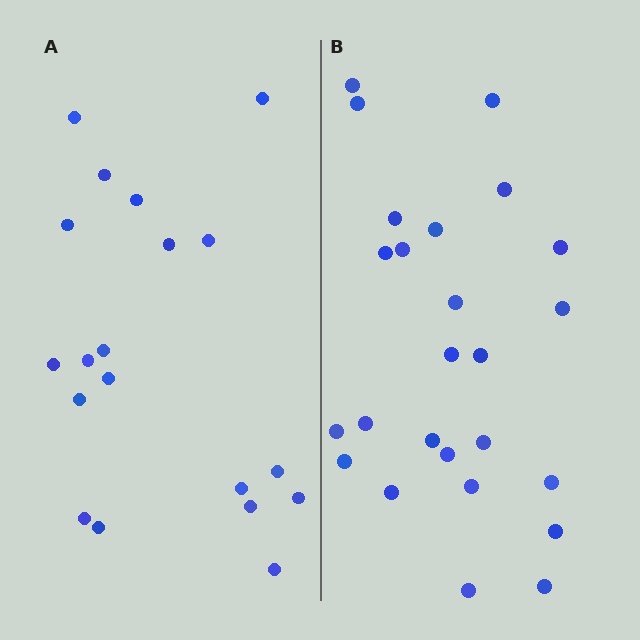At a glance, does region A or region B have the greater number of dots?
Region B (the right region) has more dots.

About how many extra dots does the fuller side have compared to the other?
Region B has about 6 more dots than region A.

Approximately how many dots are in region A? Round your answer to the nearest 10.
About 20 dots. (The exact count is 19, which rounds to 20.)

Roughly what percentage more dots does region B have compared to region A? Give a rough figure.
About 30% more.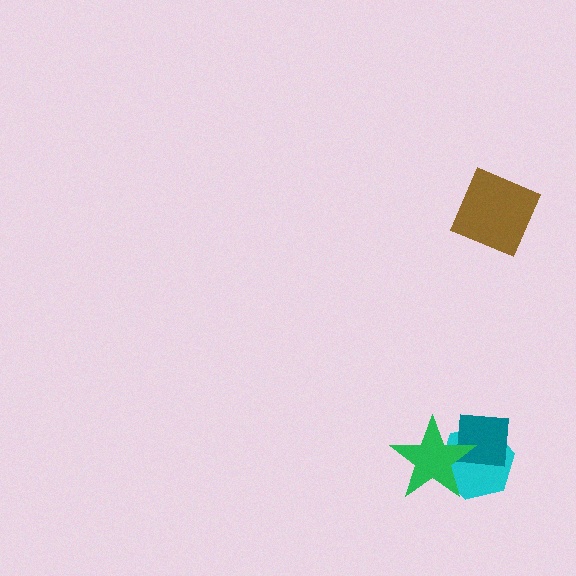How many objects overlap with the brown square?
0 objects overlap with the brown square.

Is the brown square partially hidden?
No, no other shape covers it.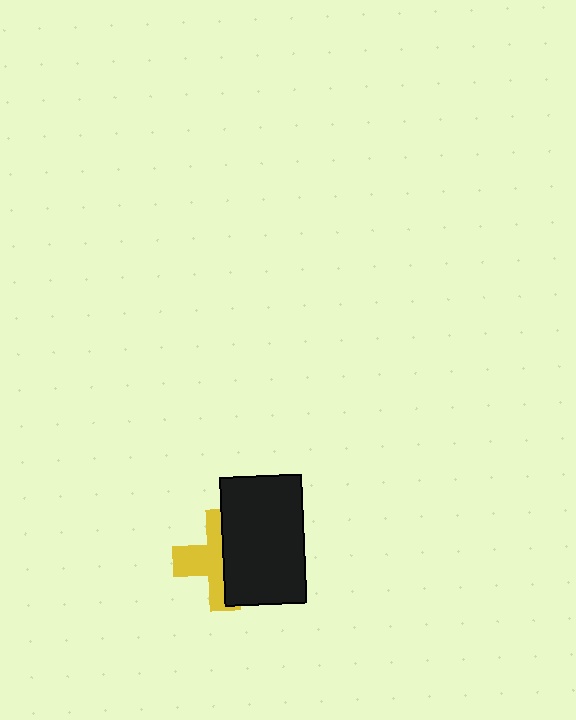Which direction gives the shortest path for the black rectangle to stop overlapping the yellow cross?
Moving right gives the shortest separation.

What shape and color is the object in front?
The object in front is a black rectangle.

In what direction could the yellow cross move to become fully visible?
The yellow cross could move left. That would shift it out from behind the black rectangle entirely.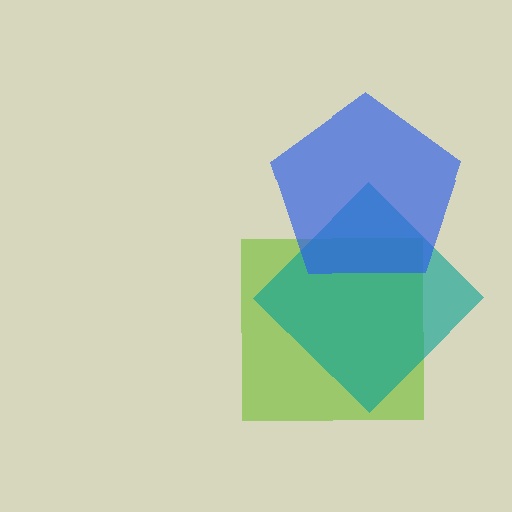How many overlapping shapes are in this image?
There are 3 overlapping shapes in the image.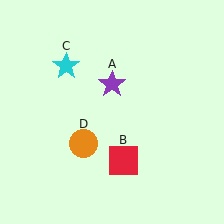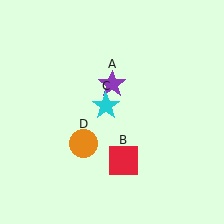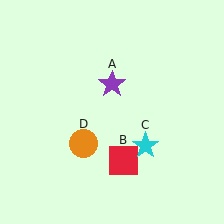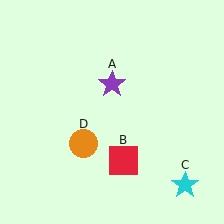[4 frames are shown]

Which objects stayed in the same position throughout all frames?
Purple star (object A) and red square (object B) and orange circle (object D) remained stationary.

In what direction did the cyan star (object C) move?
The cyan star (object C) moved down and to the right.